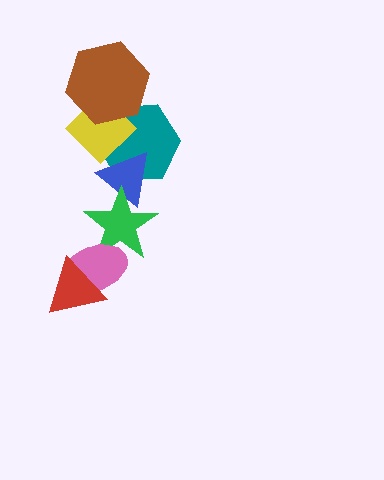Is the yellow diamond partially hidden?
Yes, it is partially covered by another shape.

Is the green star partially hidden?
Yes, it is partially covered by another shape.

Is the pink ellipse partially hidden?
Yes, it is partially covered by another shape.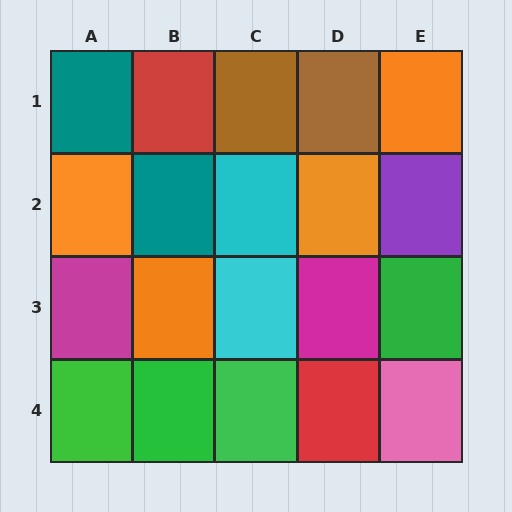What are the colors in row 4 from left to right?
Green, green, green, red, pink.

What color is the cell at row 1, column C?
Brown.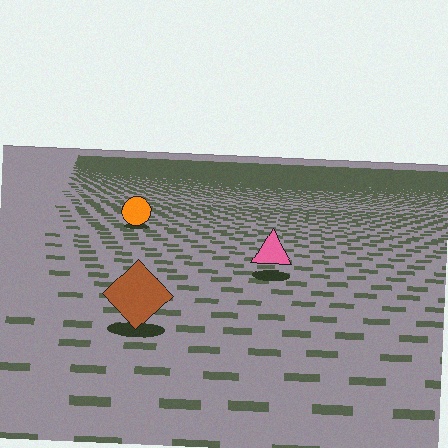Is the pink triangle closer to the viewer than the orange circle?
Yes. The pink triangle is closer — you can tell from the texture gradient: the ground texture is coarser near it.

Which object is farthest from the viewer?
The orange circle is farthest from the viewer. It appears smaller and the ground texture around it is denser.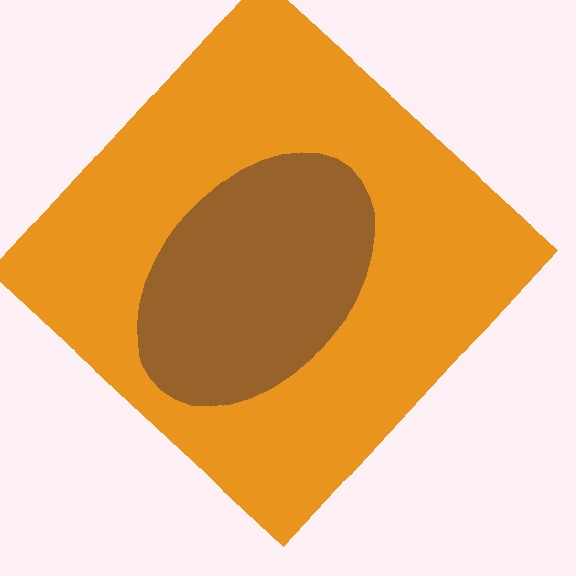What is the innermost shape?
The brown ellipse.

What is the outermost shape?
The orange diamond.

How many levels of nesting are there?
2.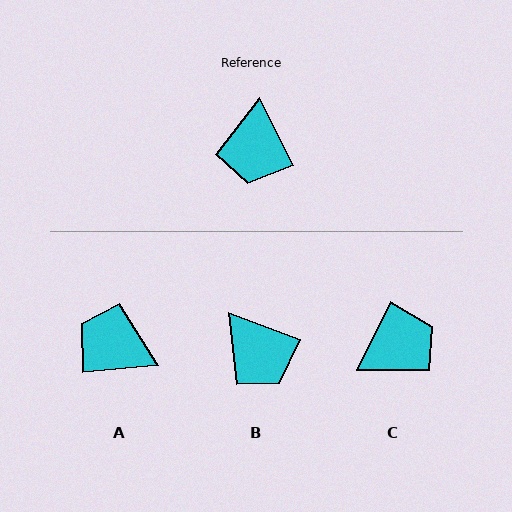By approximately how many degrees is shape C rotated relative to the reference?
Approximately 128 degrees counter-clockwise.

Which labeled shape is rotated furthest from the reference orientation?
C, about 128 degrees away.